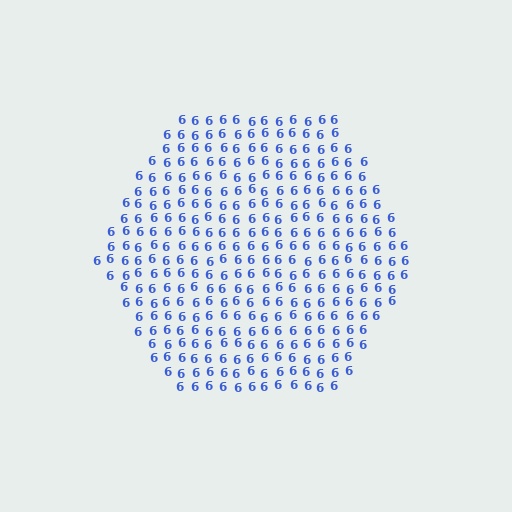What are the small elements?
The small elements are digit 6's.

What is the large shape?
The large shape is a hexagon.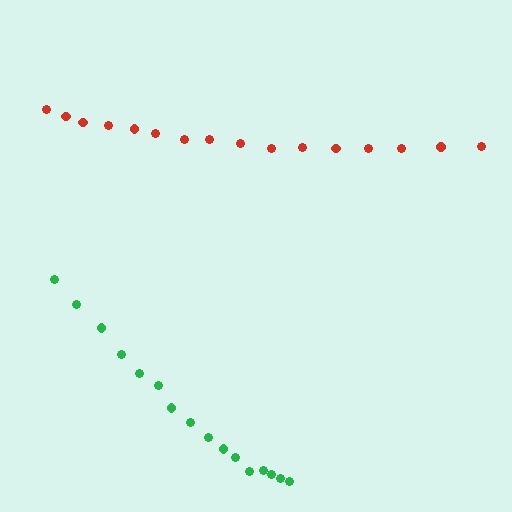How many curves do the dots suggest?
There are 2 distinct paths.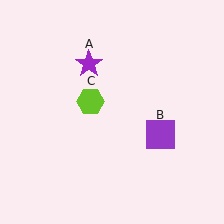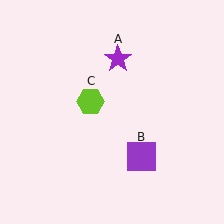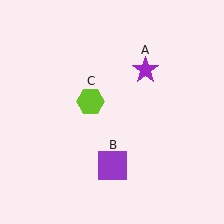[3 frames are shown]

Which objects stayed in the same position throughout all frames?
Lime hexagon (object C) remained stationary.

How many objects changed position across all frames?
2 objects changed position: purple star (object A), purple square (object B).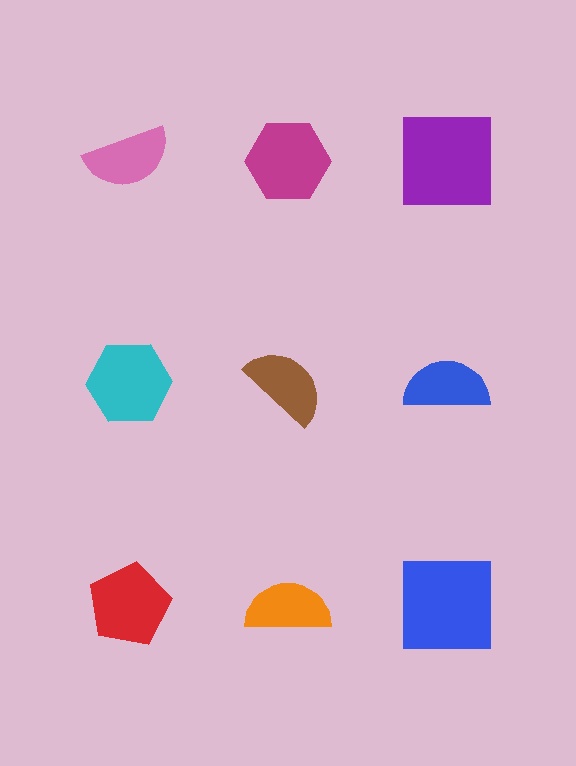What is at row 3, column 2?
An orange semicircle.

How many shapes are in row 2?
3 shapes.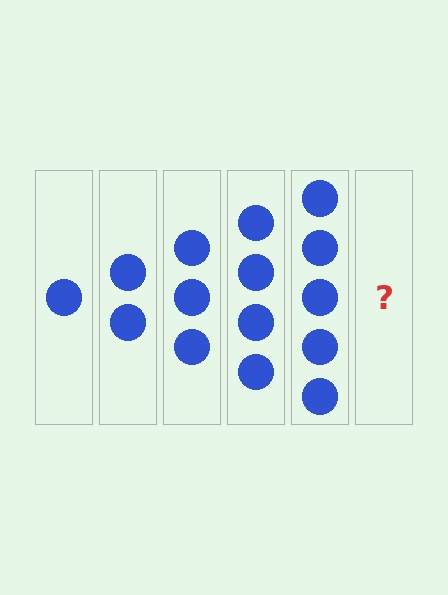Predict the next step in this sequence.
The next step is 6 circles.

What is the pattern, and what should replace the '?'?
The pattern is that each step adds one more circle. The '?' should be 6 circles.